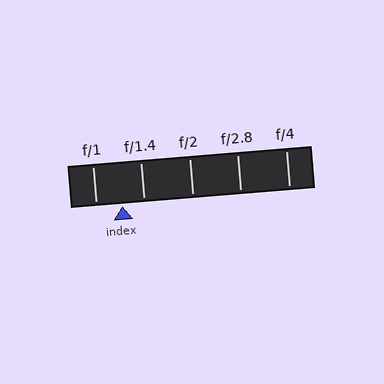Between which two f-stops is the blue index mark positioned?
The index mark is between f/1 and f/1.4.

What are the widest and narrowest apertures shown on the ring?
The widest aperture shown is f/1 and the narrowest is f/4.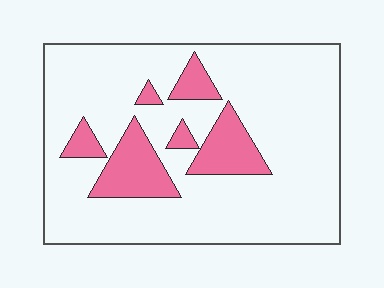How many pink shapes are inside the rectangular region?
6.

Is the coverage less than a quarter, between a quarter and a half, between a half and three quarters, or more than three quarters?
Less than a quarter.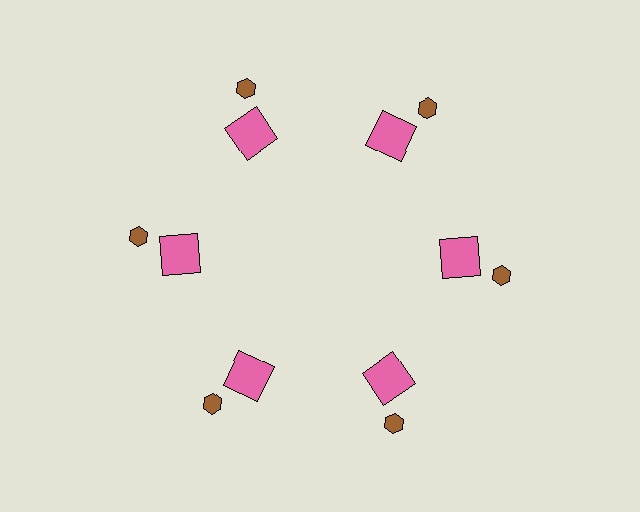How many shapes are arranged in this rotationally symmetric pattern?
There are 12 shapes, arranged in 6 groups of 2.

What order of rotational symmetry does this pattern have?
This pattern has 6-fold rotational symmetry.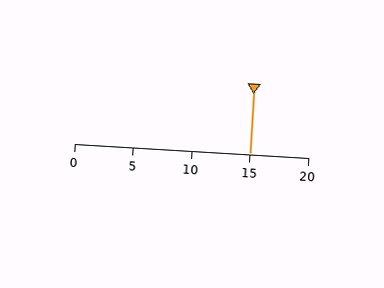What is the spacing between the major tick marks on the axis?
The major ticks are spaced 5 apart.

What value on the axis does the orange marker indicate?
The marker indicates approximately 15.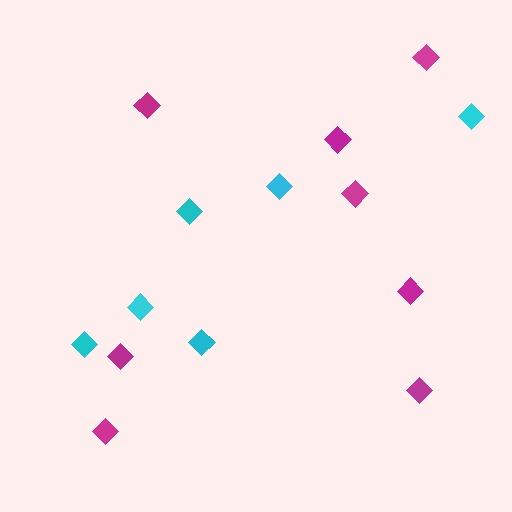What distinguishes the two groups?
There are 2 groups: one group of cyan diamonds (6) and one group of magenta diamonds (8).